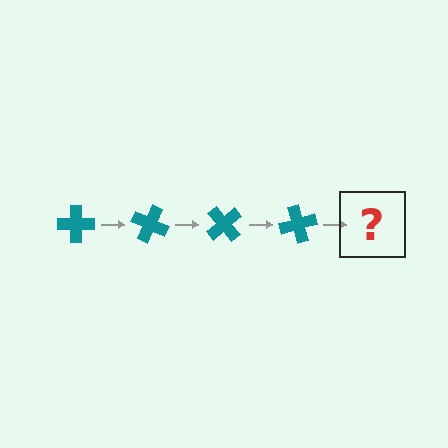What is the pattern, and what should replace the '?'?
The pattern is that the cross rotates 25 degrees each step. The '?' should be a teal cross rotated 100 degrees.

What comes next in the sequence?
The next element should be a teal cross rotated 100 degrees.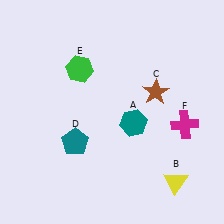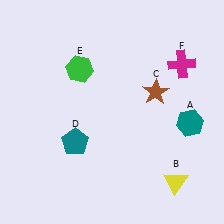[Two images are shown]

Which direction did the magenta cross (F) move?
The magenta cross (F) moved up.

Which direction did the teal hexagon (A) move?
The teal hexagon (A) moved right.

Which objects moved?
The objects that moved are: the teal hexagon (A), the magenta cross (F).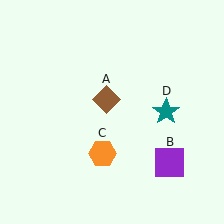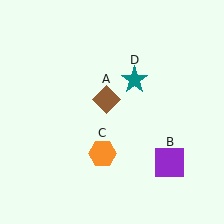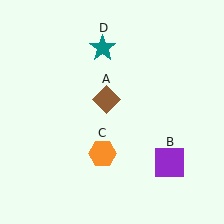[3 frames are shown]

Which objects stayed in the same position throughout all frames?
Brown diamond (object A) and purple square (object B) and orange hexagon (object C) remained stationary.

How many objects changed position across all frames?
1 object changed position: teal star (object D).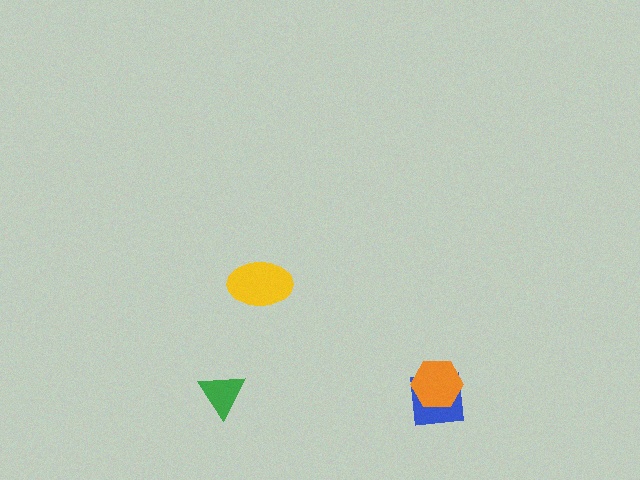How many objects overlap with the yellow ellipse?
0 objects overlap with the yellow ellipse.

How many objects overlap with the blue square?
1 object overlaps with the blue square.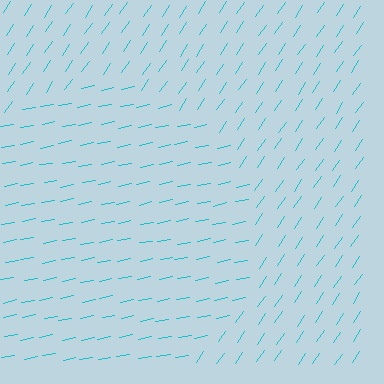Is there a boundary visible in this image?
Yes, there is a texture boundary formed by a change in line orientation.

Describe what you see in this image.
The image is filled with small cyan line segments. A circle region in the image has lines oriented differently from the surrounding lines, creating a visible texture boundary.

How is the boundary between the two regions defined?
The boundary is defined purely by a change in line orientation (approximately 45 degrees difference). All lines are the same color and thickness.